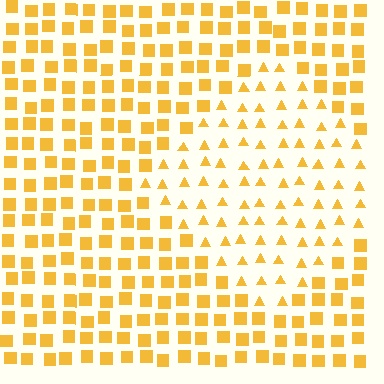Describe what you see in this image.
The image is filled with small yellow elements arranged in a uniform grid. A diamond-shaped region contains triangles, while the surrounding area contains squares. The boundary is defined purely by the change in element shape.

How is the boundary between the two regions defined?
The boundary is defined by a change in element shape: triangles inside vs. squares outside. All elements share the same color and spacing.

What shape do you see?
I see a diamond.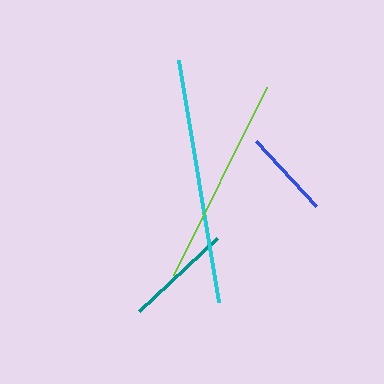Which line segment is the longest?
The cyan line is the longest at approximately 246 pixels.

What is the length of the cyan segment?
The cyan segment is approximately 246 pixels long.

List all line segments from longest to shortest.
From longest to shortest: cyan, lime, teal, blue.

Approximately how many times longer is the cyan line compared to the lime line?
The cyan line is approximately 1.2 times the length of the lime line.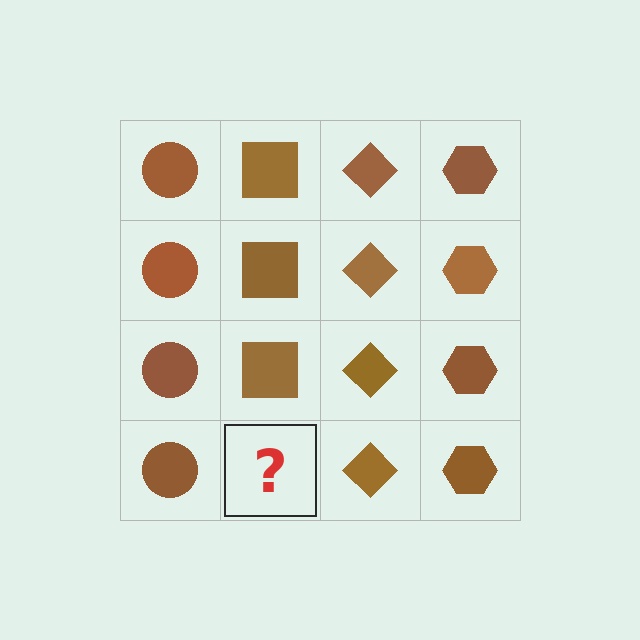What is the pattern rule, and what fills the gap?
The rule is that each column has a consistent shape. The gap should be filled with a brown square.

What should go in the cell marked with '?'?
The missing cell should contain a brown square.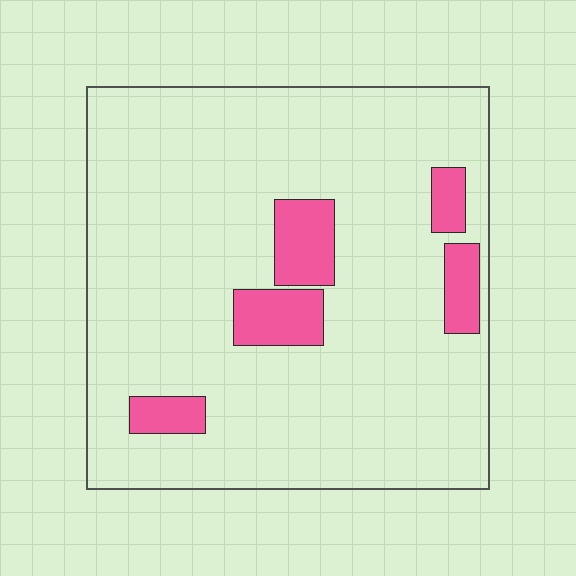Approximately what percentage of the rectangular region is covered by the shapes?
Approximately 10%.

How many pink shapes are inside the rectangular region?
5.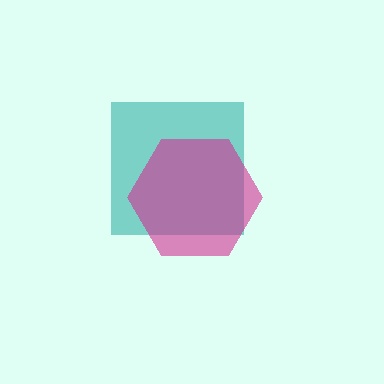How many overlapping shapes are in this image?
There are 2 overlapping shapes in the image.